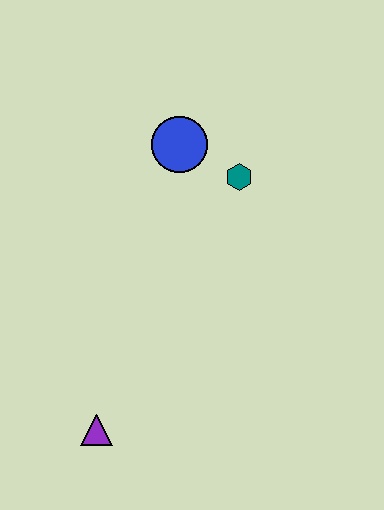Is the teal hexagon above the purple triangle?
Yes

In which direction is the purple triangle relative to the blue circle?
The purple triangle is below the blue circle.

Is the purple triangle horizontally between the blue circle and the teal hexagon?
No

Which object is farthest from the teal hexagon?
The purple triangle is farthest from the teal hexagon.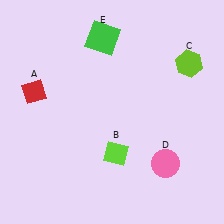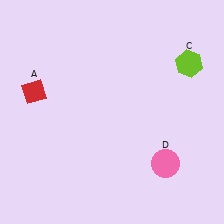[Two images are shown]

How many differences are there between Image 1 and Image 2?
There are 2 differences between the two images.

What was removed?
The lime diamond (B), the green square (E) were removed in Image 2.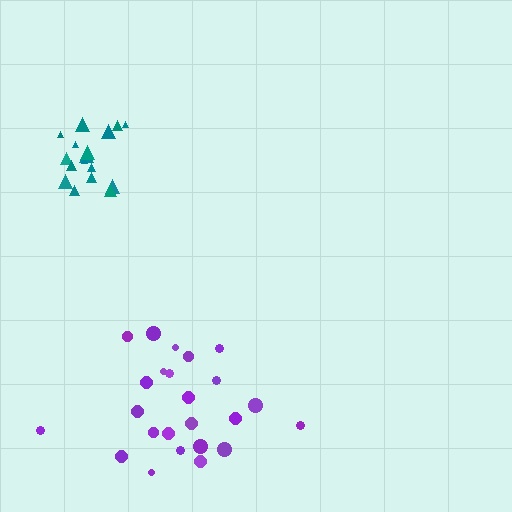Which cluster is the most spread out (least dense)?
Purple.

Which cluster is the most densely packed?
Teal.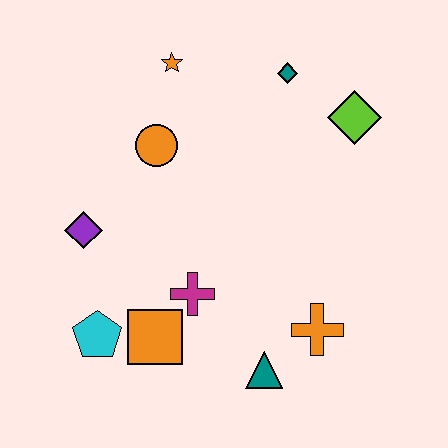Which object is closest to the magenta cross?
The orange square is closest to the magenta cross.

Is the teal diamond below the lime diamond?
No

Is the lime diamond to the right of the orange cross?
Yes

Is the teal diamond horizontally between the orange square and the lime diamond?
Yes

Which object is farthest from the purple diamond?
The lime diamond is farthest from the purple diamond.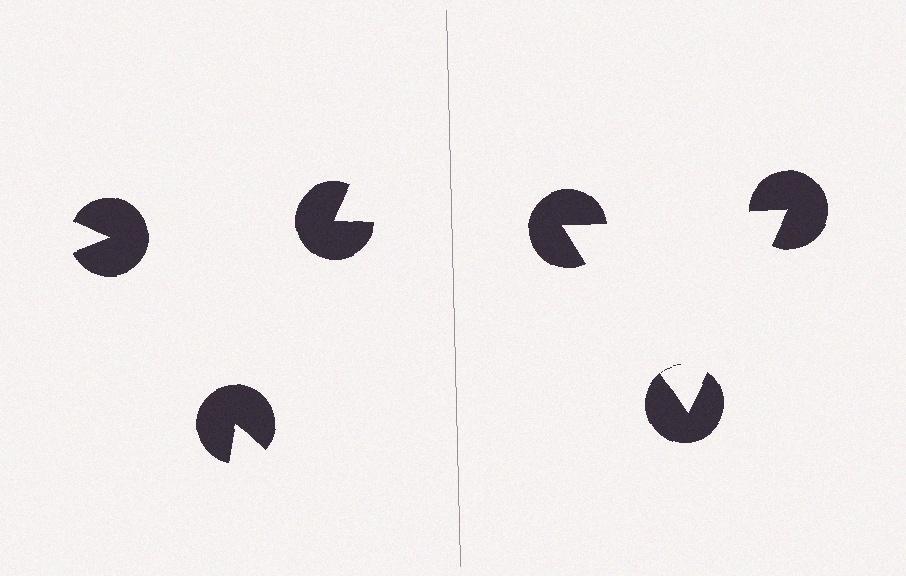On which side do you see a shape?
An illusory triangle appears on the right side. On the left side the wedge cuts are rotated, so no coherent shape forms.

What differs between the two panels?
The pac-man discs are positioned identically on both sides; only the wedge orientations differ. On the right they align to a triangle; on the left they are misaligned.